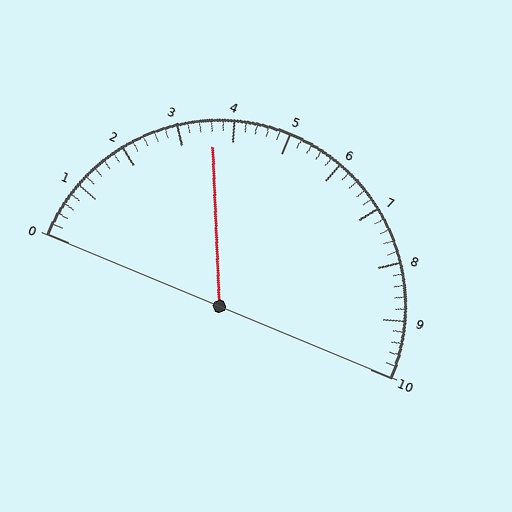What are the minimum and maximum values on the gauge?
The gauge ranges from 0 to 10.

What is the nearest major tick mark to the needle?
The nearest major tick mark is 4.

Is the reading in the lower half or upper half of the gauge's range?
The reading is in the lower half of the range (0 to 10).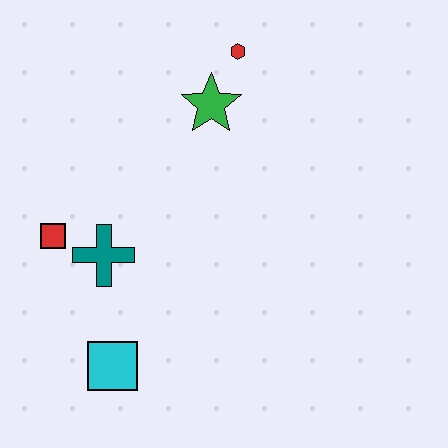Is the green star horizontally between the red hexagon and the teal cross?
Yes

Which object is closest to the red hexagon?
The green star is closest to the red hexagon.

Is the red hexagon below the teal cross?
No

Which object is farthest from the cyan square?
The red hexagon is farthest from the cyan square.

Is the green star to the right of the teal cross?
Yes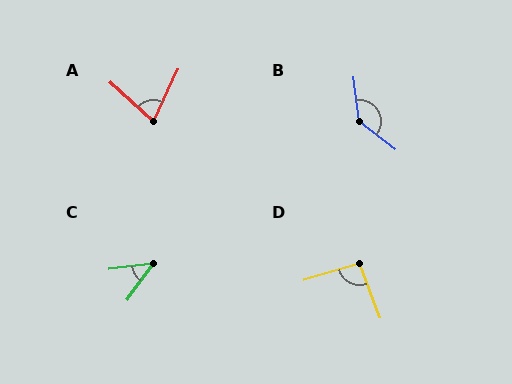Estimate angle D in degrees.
Approximately 94 degrees.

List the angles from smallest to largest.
C (47°), A (73°), D (94°), B (134°).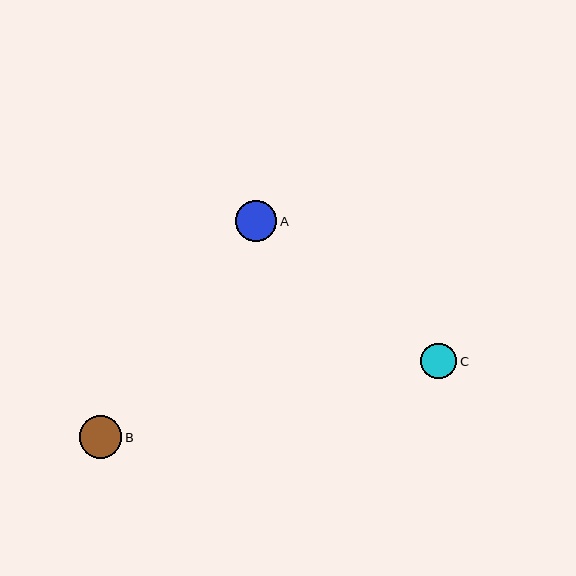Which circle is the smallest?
Circle C is the smallest with a size of approximately 36 pixels.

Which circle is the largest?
Circle B is the largest with a size of approximately 43 pixels.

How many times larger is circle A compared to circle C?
Circle A is approximately 1.2 times the size of circle C.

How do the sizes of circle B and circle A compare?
Circle B and circle A are approximately the same size.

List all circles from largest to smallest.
From largest to smallest: B, A, C.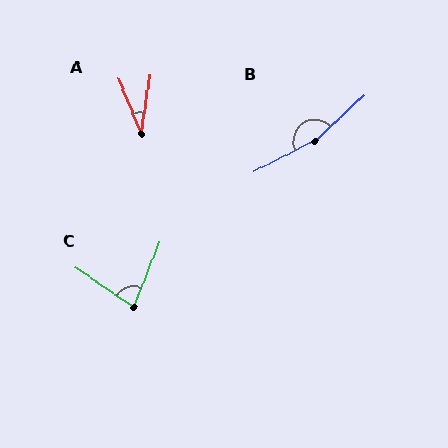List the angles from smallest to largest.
A (30°), C (77°), B (165°).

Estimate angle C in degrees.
Approximately 77 degrees.